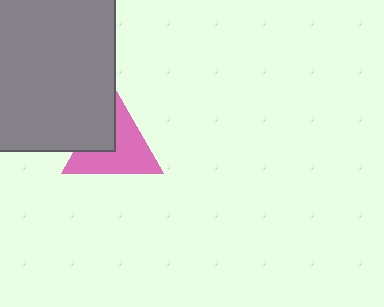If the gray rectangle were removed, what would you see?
You would see the complete pink triangle.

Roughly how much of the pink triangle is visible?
Most of it is visible (roughly 67%).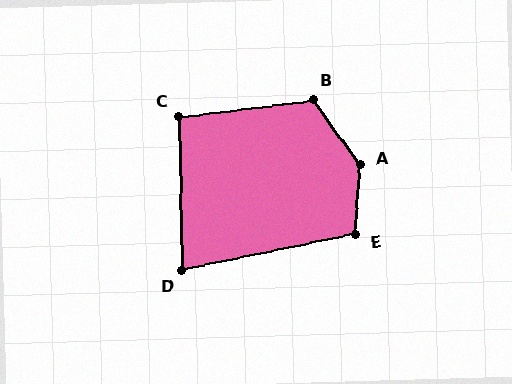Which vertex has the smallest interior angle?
D, at approximately 80 degrees.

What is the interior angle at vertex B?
Approximately 119 degrees (obtuse).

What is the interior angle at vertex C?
Approximately 96 degrees (obtuse).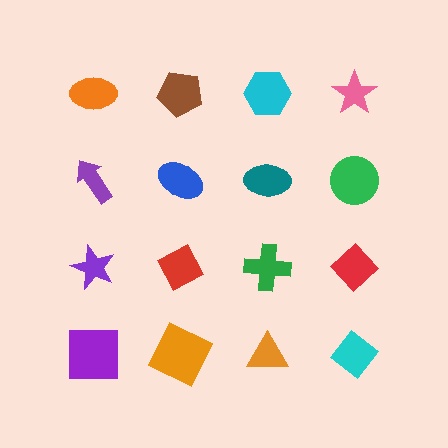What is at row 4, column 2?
An orange square.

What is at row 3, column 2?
A red diamond.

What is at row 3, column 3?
A green cross.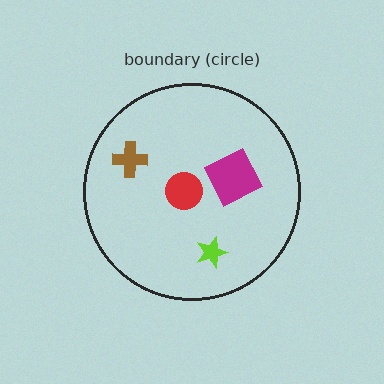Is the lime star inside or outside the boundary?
Inside.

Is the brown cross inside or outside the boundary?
Inside.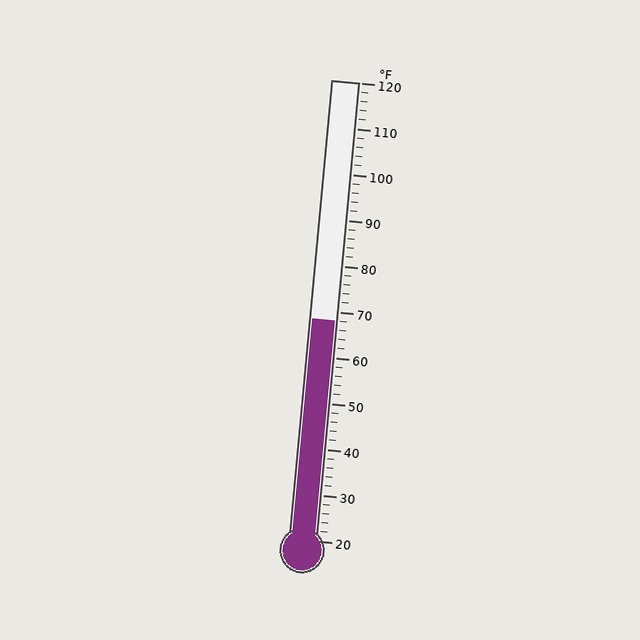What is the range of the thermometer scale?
The thermometer scale ranges from 20°F to 120°F.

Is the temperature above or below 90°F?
The temperature is below 90°F.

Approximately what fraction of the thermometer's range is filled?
The thermometer is filled to approximately 50% of its range.